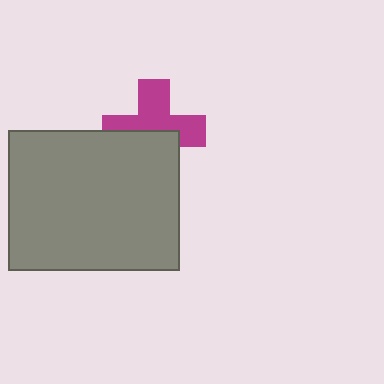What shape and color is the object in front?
The object in front is a gray rectangle.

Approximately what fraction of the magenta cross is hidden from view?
Roughly 45% of the magenta cross is hidden behind the gray rectangle.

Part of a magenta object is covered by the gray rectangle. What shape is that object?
It is a cross.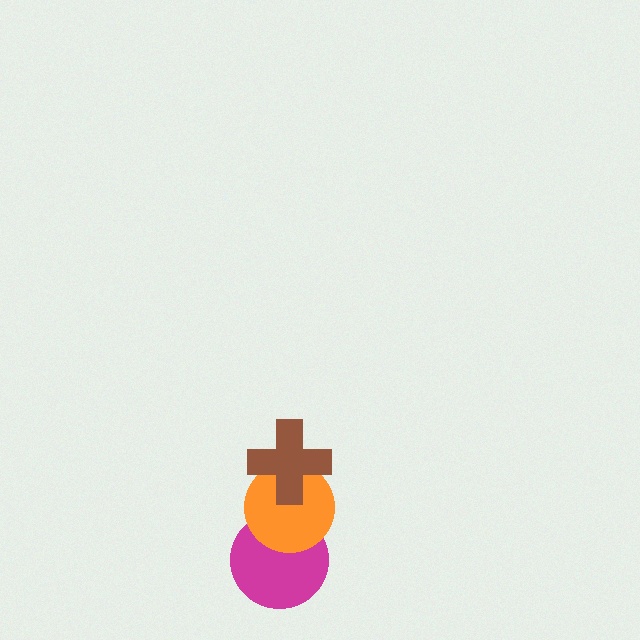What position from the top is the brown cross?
The brown cross is 1st from the top.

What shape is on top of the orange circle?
The brown cross is on top of the orange circle.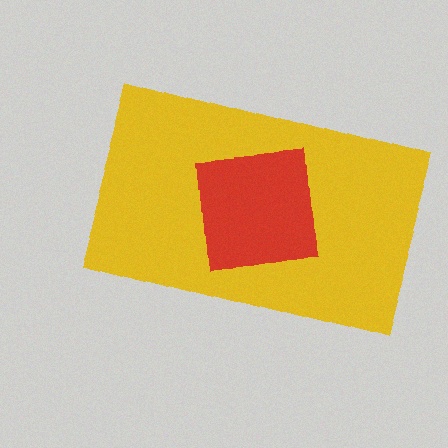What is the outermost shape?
The yellow rectangle.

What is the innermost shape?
The red square.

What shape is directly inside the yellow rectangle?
The red square.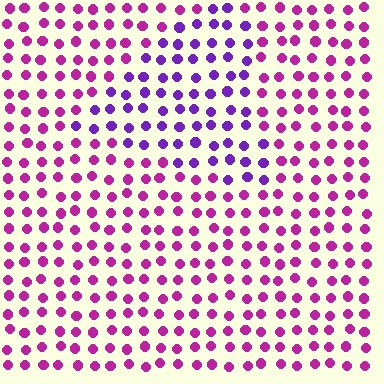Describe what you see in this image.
The image is filled with small magenta elements in a uniform arrangement. A triangle-shaped region is visible where the elements are tinted to a slightly different hue, forming a subtle color boundary.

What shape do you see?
I see a triangle.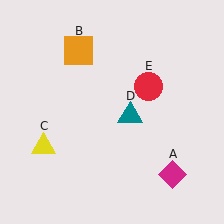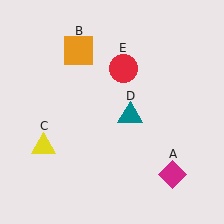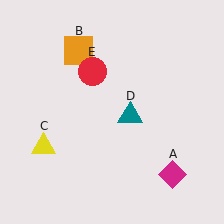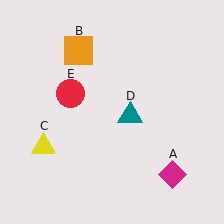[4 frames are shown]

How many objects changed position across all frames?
1 object changed position: red circle (object E).